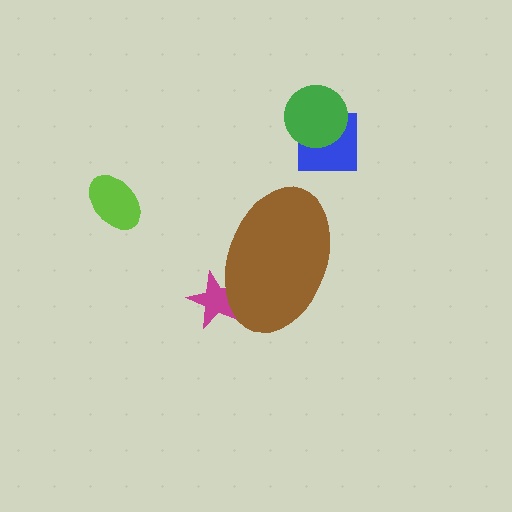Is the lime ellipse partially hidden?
No, the lime ellipse is fully visible.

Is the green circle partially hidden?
No, the green circle is fully visible.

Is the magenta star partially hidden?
Yes, the magenta star is partially hidden behind the brown ellipse.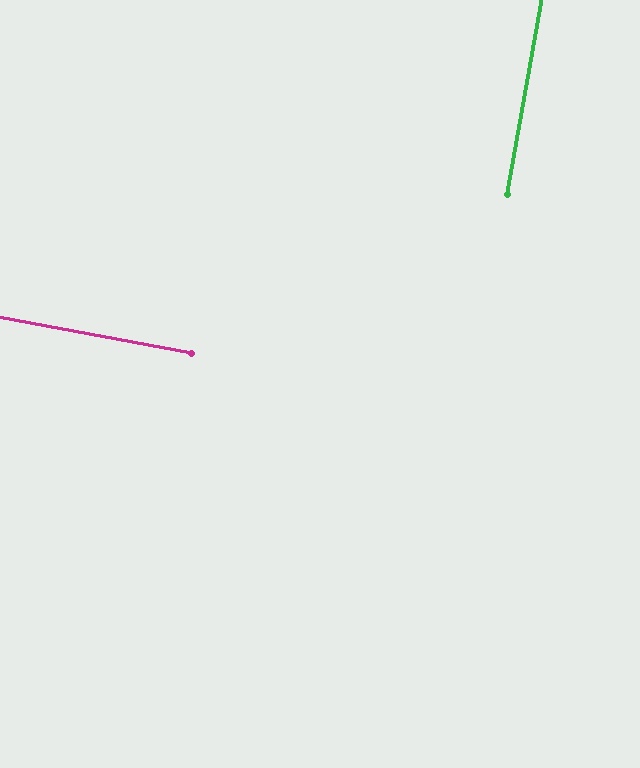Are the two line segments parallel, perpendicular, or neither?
Perpendicular — they meet at approximately 90°.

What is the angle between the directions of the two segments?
Approximately 90 degrees.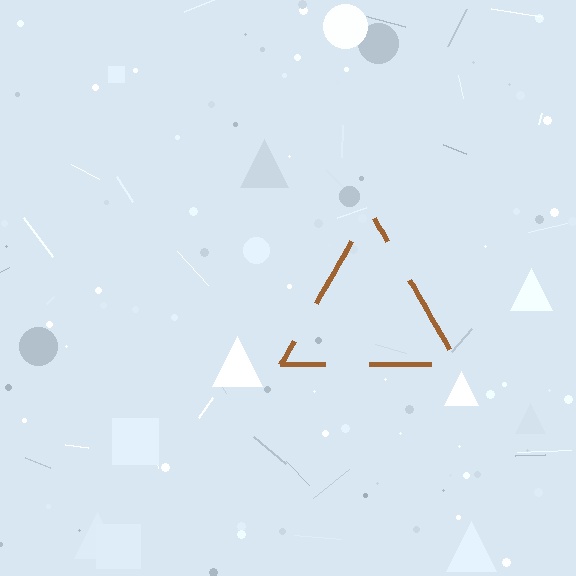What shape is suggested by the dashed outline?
The dashed outline suggests a triangle.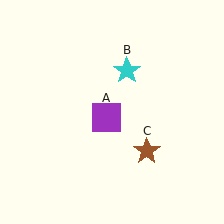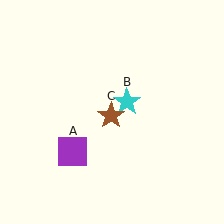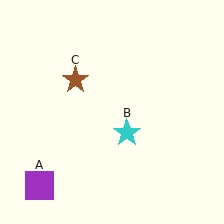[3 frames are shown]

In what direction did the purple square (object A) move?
The purple square (object A) moved down and to the left.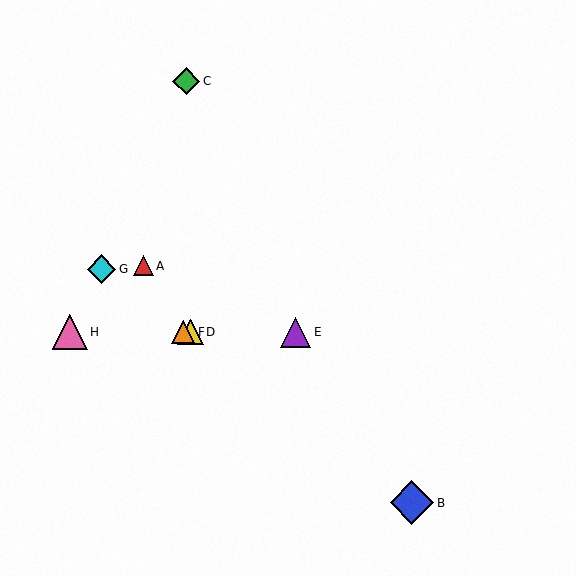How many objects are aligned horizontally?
4 objects (D, E, F, H) are aligned horizontally.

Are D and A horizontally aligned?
No, D is at y≈332 and A is at y≈266.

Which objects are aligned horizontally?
Objects D, E, F, H are aligned horizontally.